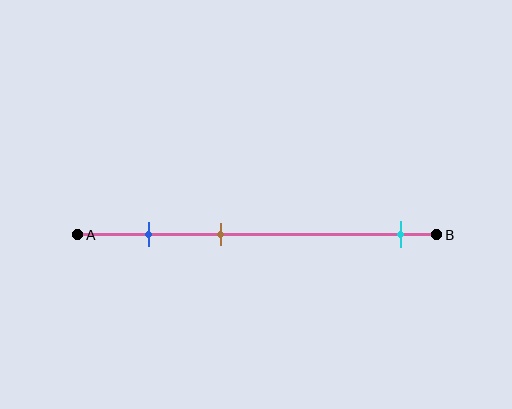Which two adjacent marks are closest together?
The blue and brown marks are the closest adjacent pair.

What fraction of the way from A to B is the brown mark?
The brown mark is approximately 40% (0.4) of the way from A to B.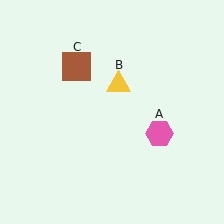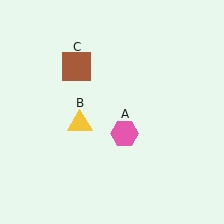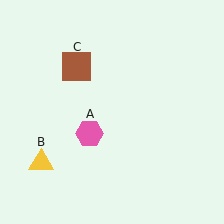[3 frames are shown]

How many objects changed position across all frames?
2 objects changed position: pink hexagon (object A), yellow triangle (object B).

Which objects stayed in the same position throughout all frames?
Brown square (object C) remained stationary.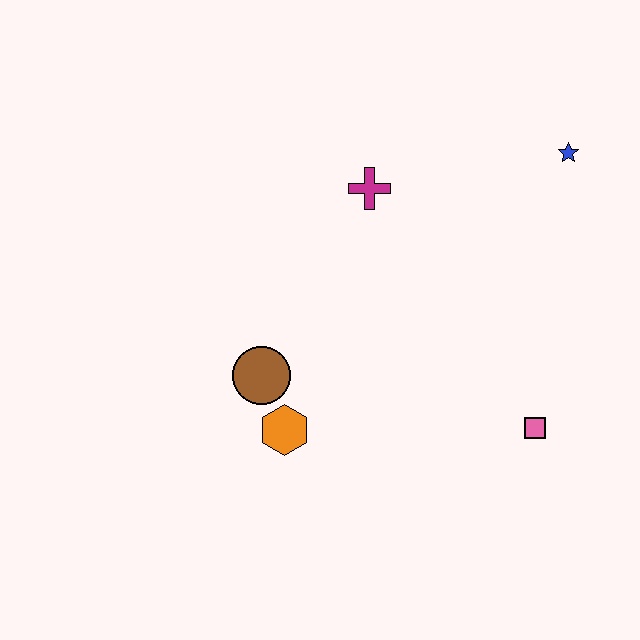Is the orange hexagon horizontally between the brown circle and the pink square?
Yes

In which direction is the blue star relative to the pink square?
The blue star is above the pink square.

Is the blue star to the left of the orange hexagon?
No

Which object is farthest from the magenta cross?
The pink square is farthest from the magenta cross.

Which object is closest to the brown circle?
The orange hexagon is closest to the brown circle.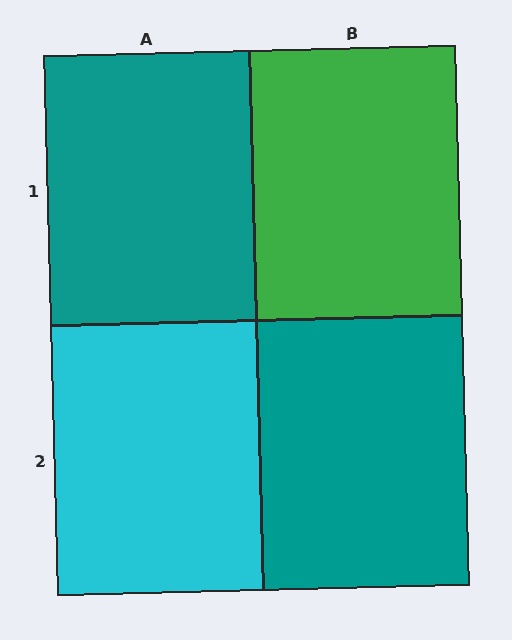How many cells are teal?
2 cells are teal.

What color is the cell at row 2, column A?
Cyan.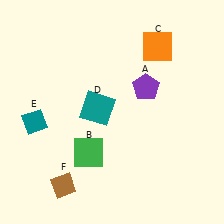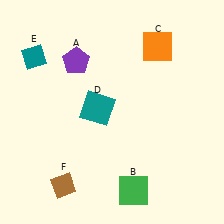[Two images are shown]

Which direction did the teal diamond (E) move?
The teal diamond (E) moved up.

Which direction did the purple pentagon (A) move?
The purple pentagon (A) moved left.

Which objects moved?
The objects that moved are: the purple pentagon (A), the green square (B), the teal diamond (E).